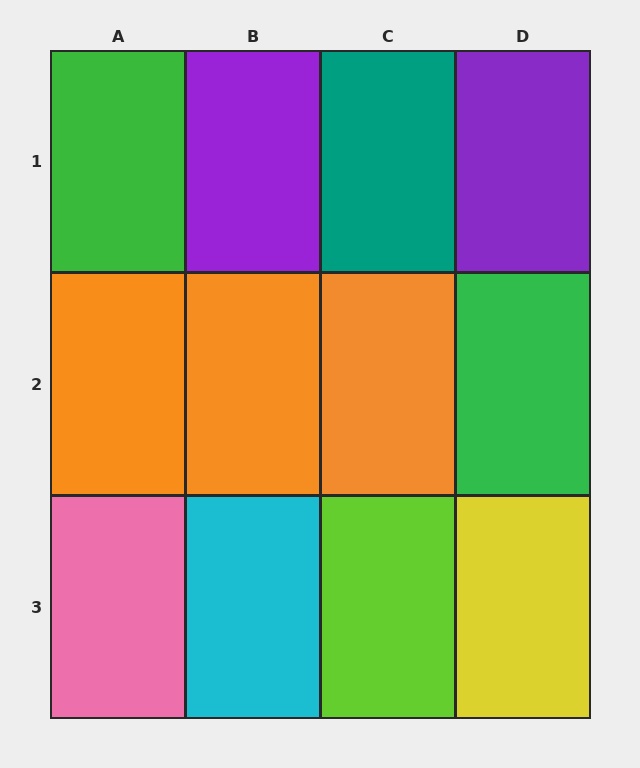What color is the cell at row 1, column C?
Teal.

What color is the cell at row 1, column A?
Green.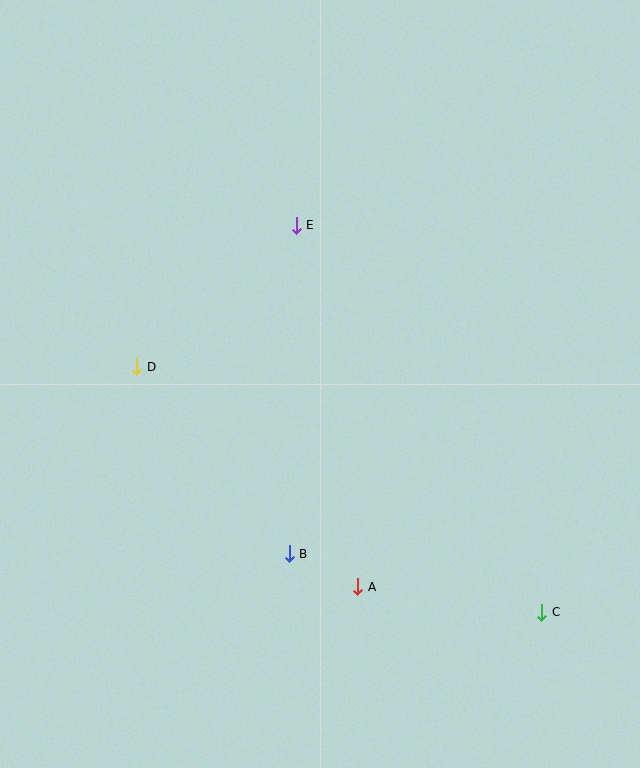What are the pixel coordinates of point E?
Point E is at (296, 225).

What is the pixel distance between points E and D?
The distance between E and D is 213 pixels.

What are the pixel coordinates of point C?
Point C is at (542, 613).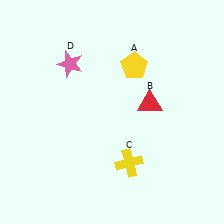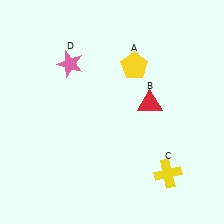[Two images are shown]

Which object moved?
The yellow cross (C) moved right.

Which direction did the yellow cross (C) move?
The yellow cross (C) moved right.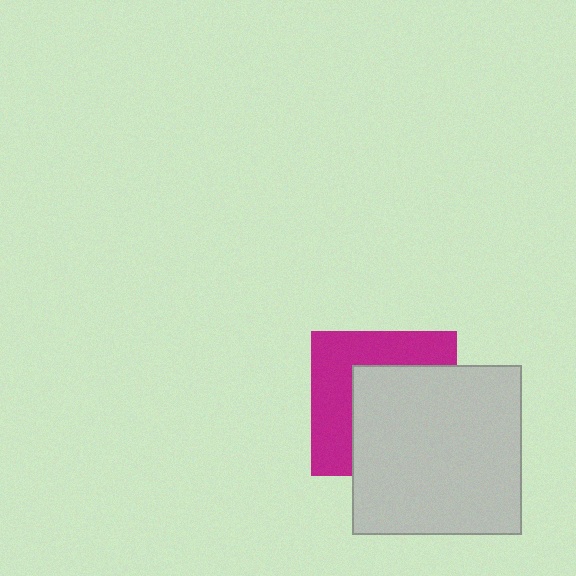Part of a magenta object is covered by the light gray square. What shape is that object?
It is a square.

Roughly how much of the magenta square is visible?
A small part of it is visible (roughly 45%).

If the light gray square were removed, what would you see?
You would see the complete magenta square.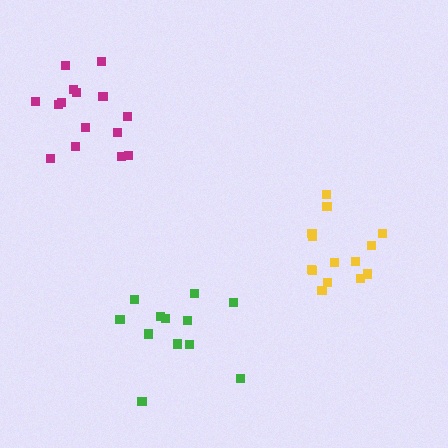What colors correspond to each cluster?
The clusters are colored: green, yellow, magenta.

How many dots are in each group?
Group 1: 12 dots, Group 2: 15 dots, Group 3: 15 dots (42 total).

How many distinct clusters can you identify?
There are 3 distinct clusters.